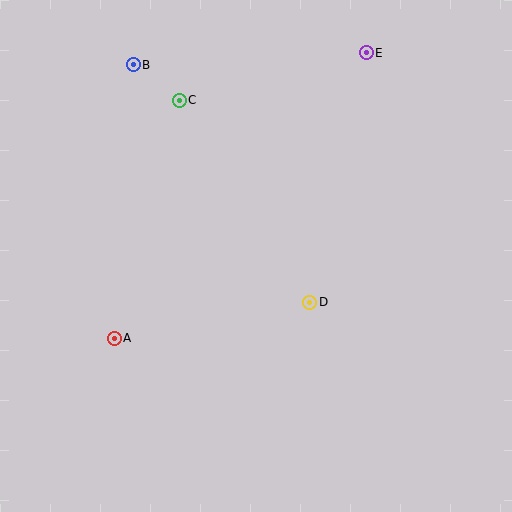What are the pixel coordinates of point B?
Point B is at (133, 65).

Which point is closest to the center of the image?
Point D at (310, 302) is closest to the center.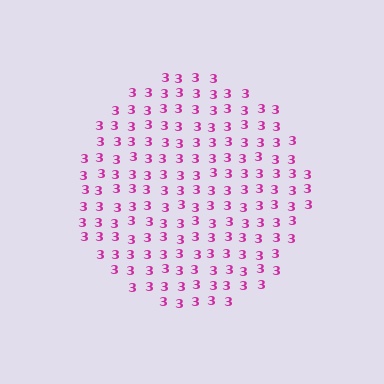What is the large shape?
The large shape is a circle.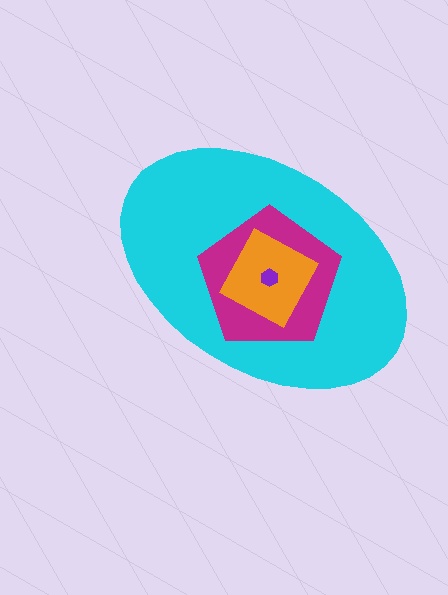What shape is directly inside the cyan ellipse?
The magenta pentagon.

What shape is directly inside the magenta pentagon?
The orange square.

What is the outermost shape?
The cyan ellipse.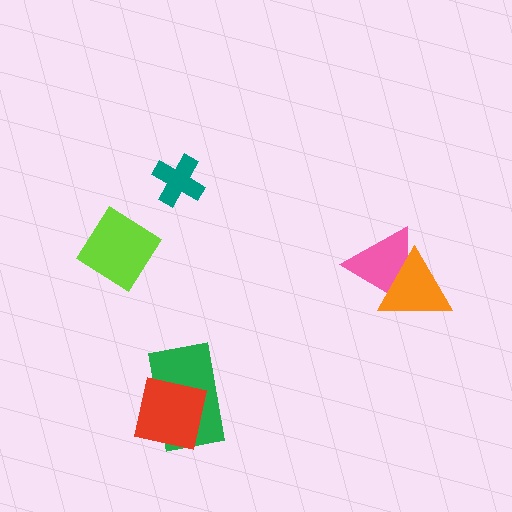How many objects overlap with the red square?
1 object overlaps with the red square.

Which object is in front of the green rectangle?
The red square is in front of the green rectangle.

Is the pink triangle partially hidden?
Yes, it is partially covered by another shape.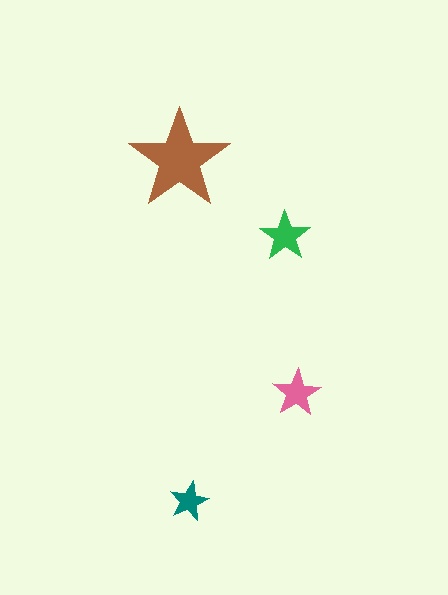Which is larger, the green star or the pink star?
The green one.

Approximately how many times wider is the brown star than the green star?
About 2 times wider.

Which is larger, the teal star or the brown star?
The brown one.